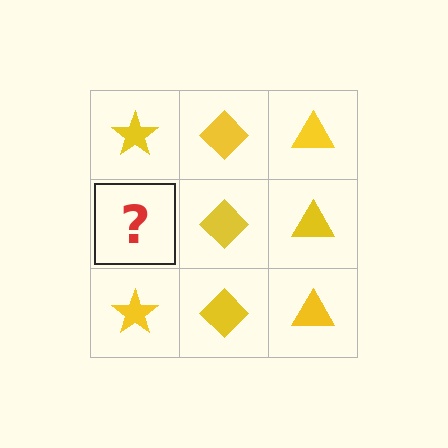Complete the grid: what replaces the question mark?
The question mark should be replaced with a yellow star.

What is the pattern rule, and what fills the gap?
The rule is that each column has a consistent shape. The gap should be filled with a yellow star.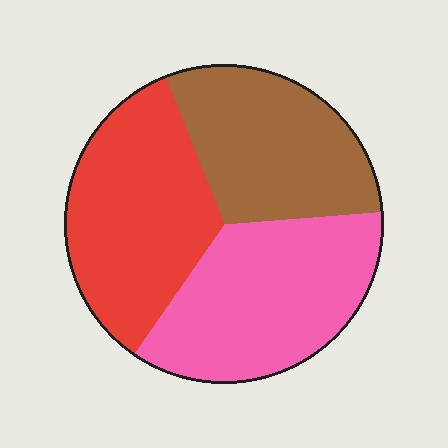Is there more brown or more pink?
Pink.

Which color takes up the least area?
Brown, at roughly 30%.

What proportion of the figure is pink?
Pink covers about 35% of the figure.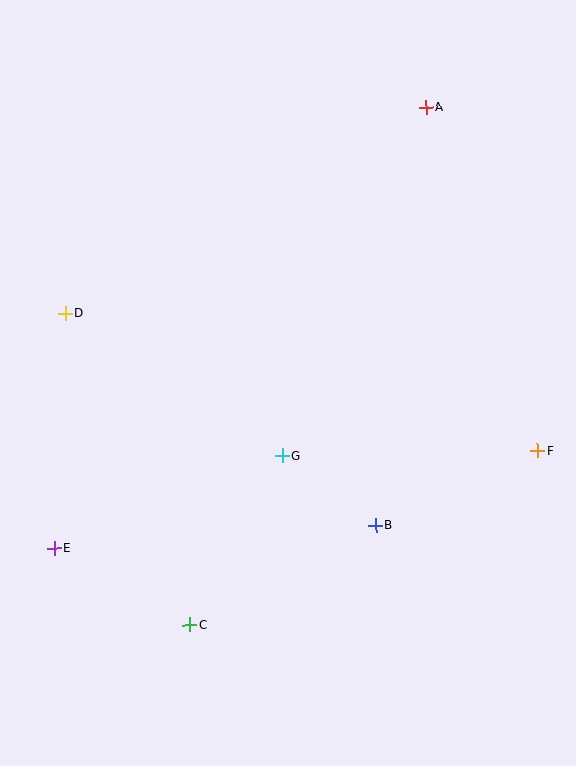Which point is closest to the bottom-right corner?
Point B is closest to the bottom-right corner.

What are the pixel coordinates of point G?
Point G is at (282, 456).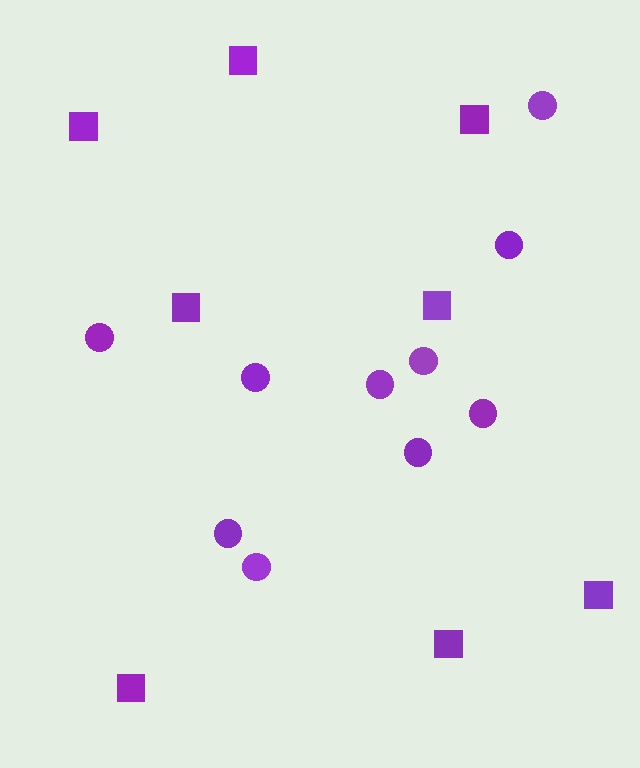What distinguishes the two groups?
There are 2 groups: one group of squares (8) and one group of circles (10).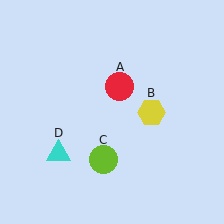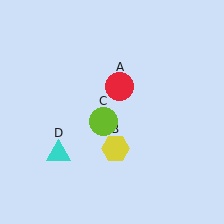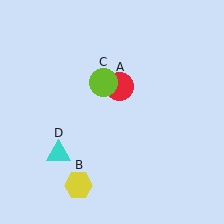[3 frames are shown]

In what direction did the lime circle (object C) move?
The lime circle (object C) moved up.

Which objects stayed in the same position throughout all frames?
Red circle (object A) and cyan triangle (object D) remained stationary.